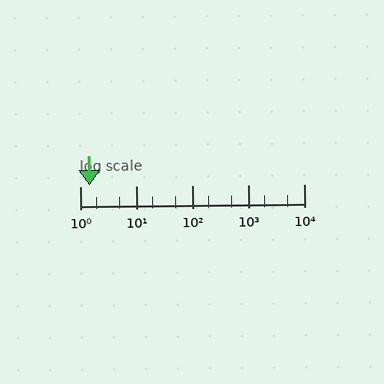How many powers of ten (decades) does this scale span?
The scale spans 4 decades, from 1 to 10000.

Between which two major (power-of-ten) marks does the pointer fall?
The pointer is between 1 and 10.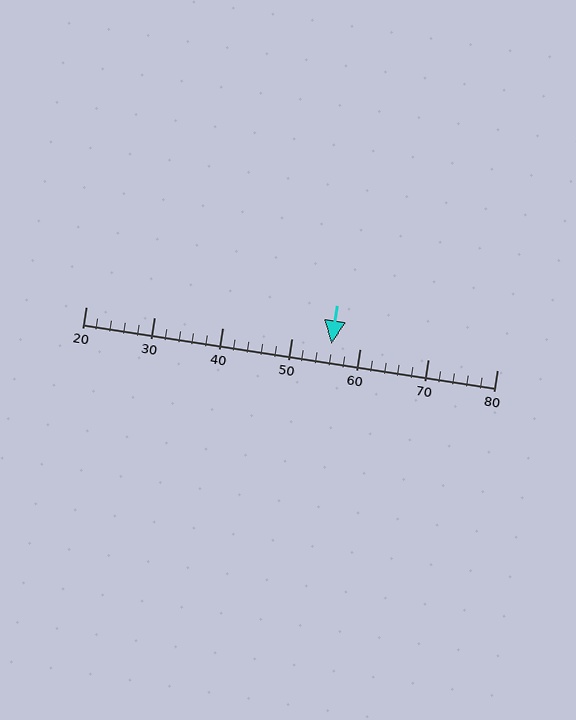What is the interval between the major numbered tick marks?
The major tick marks are spaced 10 units apart.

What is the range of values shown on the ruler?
The ruler shows values from 20 to 80.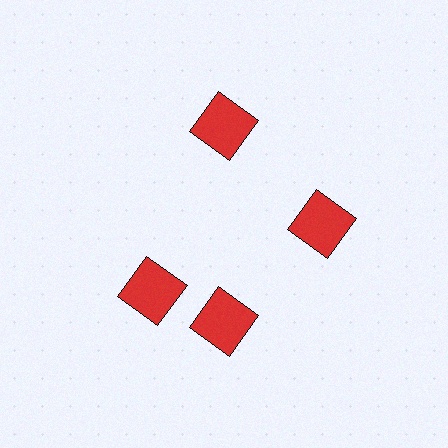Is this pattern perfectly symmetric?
No. The 4 red squares are arranged in a ring, but one element near the 9 o'clock position is rotated out of alignment along the ring, breaking the 4-fold rotational symmetry.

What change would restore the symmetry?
The symmetry would be restored by rotating it back into even spacing with its neighbors so that all 4 squares sit at equal angles and equal distance from the center.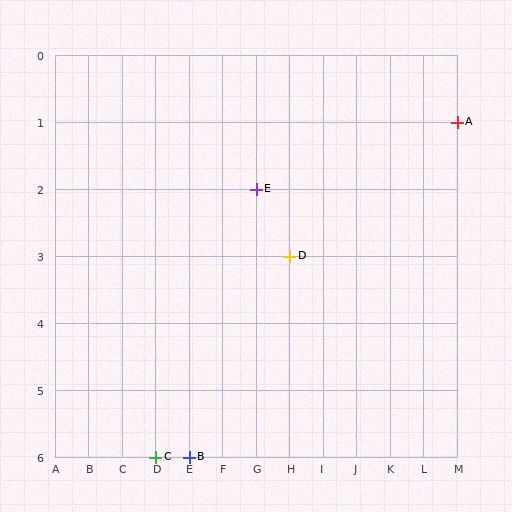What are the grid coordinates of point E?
Point E is at grid coordinates (G, 2).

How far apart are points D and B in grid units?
Points D and B are 3 columns and 3 rows apart (about 4.2 grid units diagonally).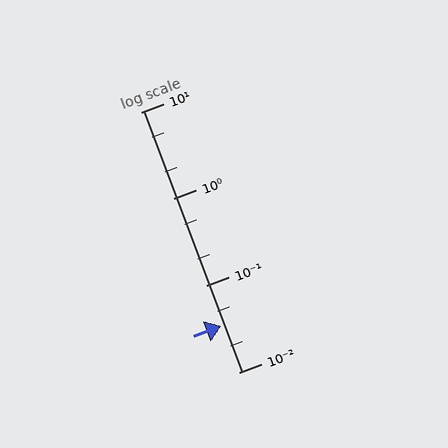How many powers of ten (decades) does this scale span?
The scale spans 3 decades, from 0.01 to 10.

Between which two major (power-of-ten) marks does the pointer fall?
The pointer is between 0.01 and 0.1.